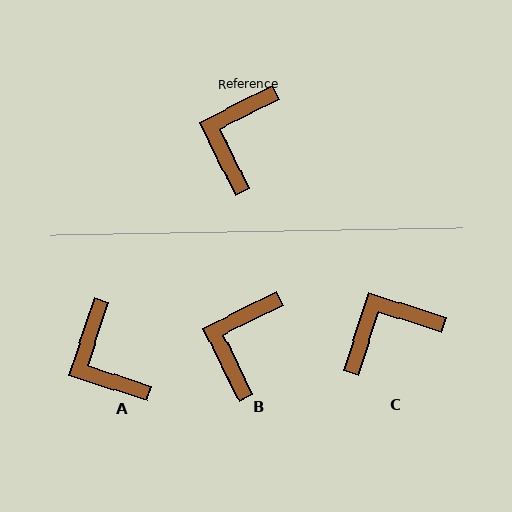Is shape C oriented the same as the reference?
No, it is off by about 44 degrees.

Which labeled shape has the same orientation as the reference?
B.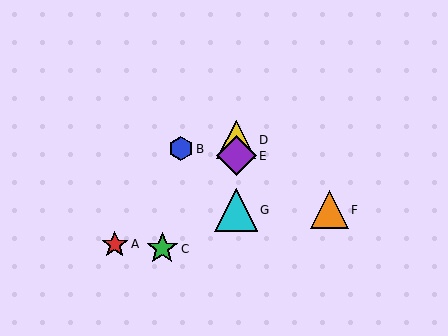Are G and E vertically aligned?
Yes, both are at x≈236.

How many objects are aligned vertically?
3 objects (D, E, G) are aligned vertically.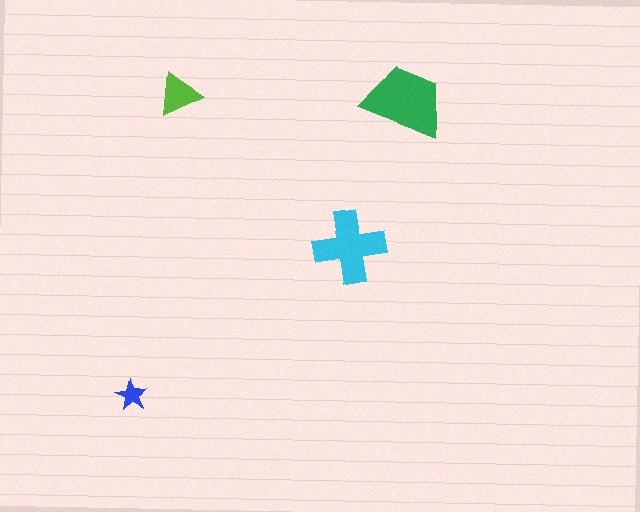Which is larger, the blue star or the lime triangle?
The lime triangle.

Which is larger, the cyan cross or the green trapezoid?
The green trapezoid.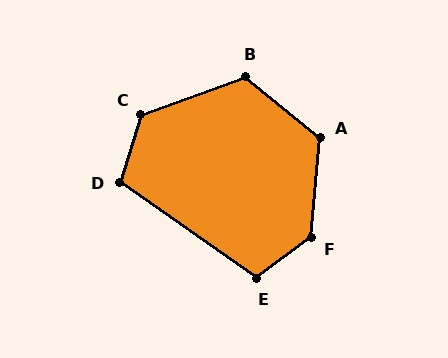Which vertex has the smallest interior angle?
D, at approximately 107 degrees.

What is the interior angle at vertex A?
Approximately 124 degrees (obtuse).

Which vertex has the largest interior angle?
F, at approximately 132 degrees.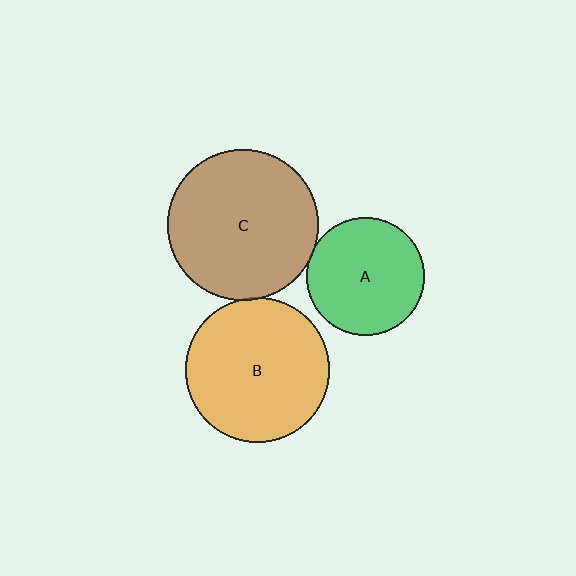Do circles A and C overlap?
Yes.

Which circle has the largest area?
Circle C (brown).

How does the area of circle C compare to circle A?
Approximately 1.6 times.